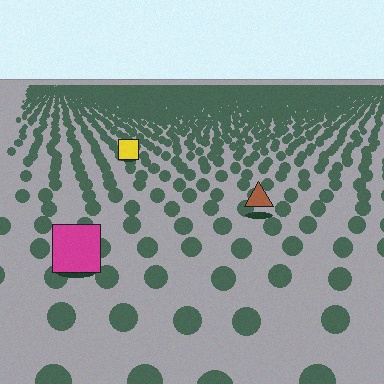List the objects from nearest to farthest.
From nearest to farthest: the magenta square, the brown triangle, the yellow square.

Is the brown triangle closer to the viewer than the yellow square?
Yes. The brown triangle is closer — you can tell from the texture gradient: the ground texture is coarser near it.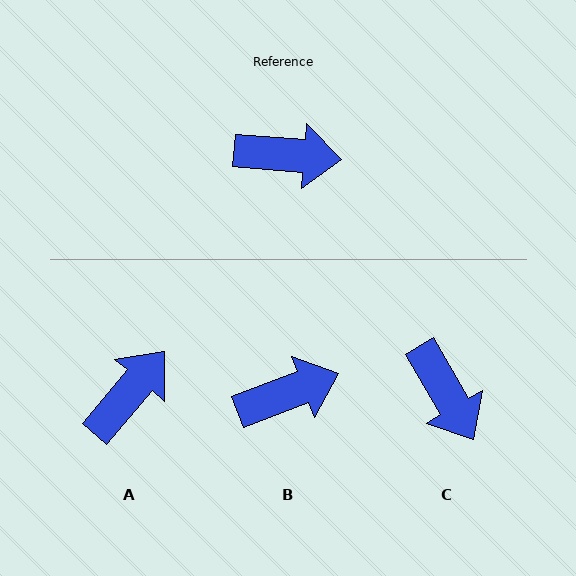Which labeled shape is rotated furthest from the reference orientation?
C, about 55 degrees away.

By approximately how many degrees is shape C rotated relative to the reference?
Approximately 55 degrees clockwise.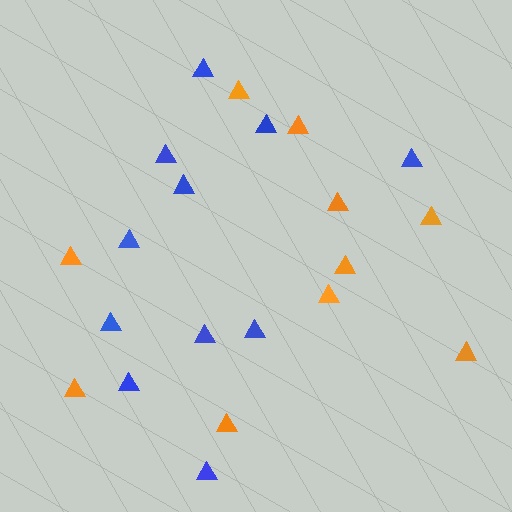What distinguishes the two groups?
There are 2 groups: one group of orange triangles (10) and one group of blue triangles (11).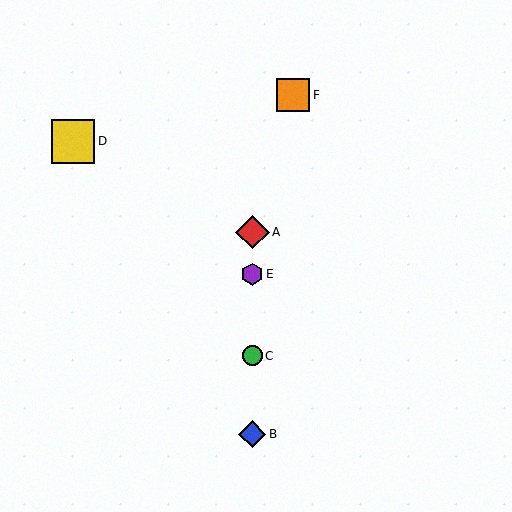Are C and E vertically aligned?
Yes, both are at x≈252.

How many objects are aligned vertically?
4 objects (A, B, C, E) are aligned vertically.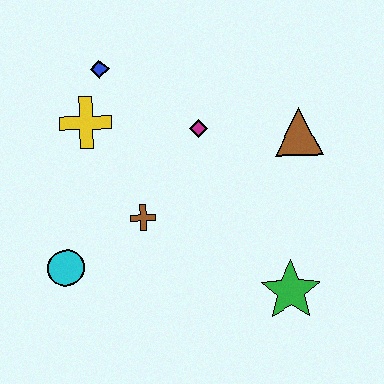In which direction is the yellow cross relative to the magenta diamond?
The yellow cross is to the left of the magenta diamond.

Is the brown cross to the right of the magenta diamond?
No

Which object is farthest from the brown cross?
The brown triangle is farthest from the brown cross.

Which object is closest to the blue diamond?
The yellow cross is closest to the blue diamond.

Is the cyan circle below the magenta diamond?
Yes